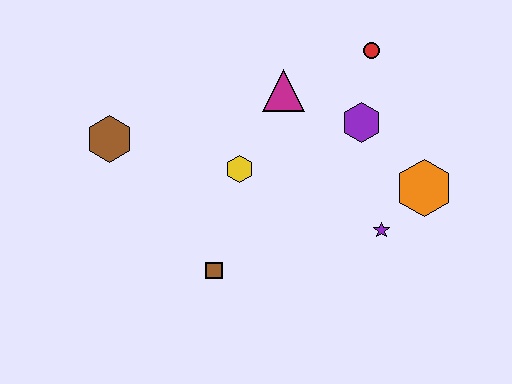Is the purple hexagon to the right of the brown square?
Yes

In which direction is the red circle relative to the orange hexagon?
The red circle is above the orange hexagon.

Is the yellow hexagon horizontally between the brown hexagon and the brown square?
No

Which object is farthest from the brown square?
The red circle is farthest from the brown square.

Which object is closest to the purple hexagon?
The red circle is closest to the purple hexagon.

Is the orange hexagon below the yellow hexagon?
Yes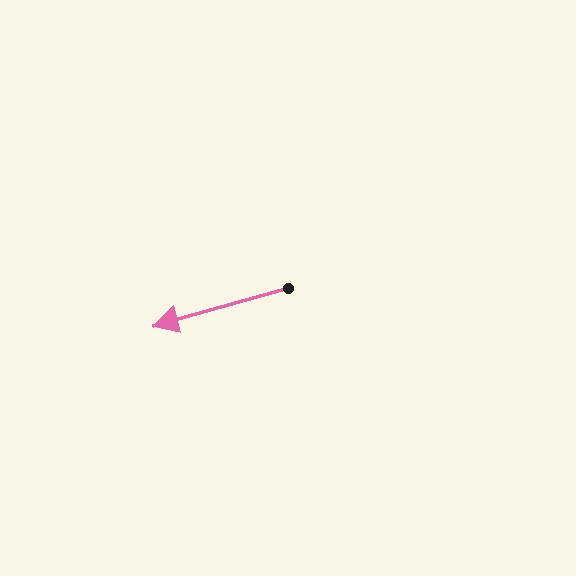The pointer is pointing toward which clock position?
Roughly 8 o'clock.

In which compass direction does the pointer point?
West.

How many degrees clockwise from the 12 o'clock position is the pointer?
Approximately 254 degrees.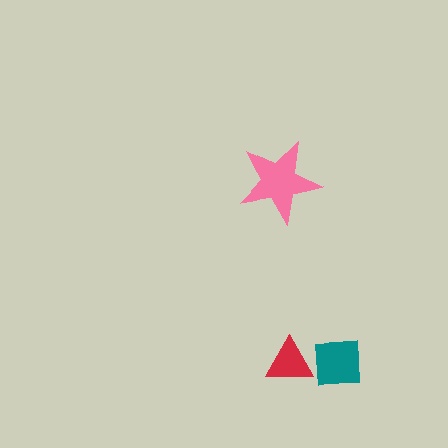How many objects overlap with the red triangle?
1 object overlaps with the red triangle.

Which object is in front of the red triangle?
The teal square is in front of the red triangle.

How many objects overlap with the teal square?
1 object overlaps with the teal square.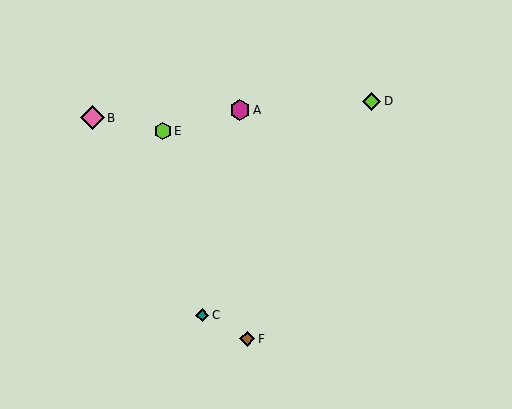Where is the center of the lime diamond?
The center of the lime diamond is at (371, 101).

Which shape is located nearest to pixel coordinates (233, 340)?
The brown diamond (labeled F) at (247, 339) is nearest to that location.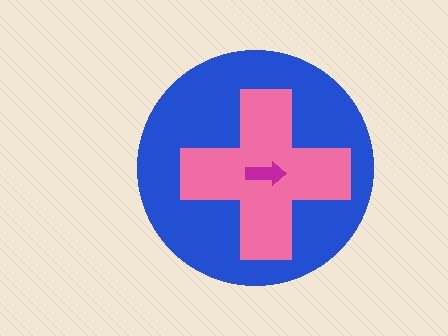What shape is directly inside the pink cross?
The magenta arrow.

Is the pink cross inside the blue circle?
Yes.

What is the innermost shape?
The magenta arrow.